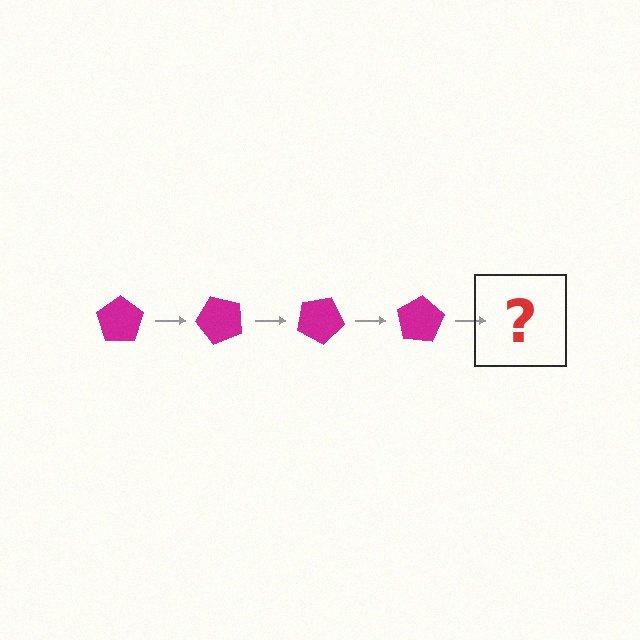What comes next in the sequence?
The next element should be a magenta pentagon rotated 200 degrees.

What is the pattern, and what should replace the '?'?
The pattern is that the pentagon rotates 50 degrees each step. The '?' should be a magenta pentagon rotated 200 degrees.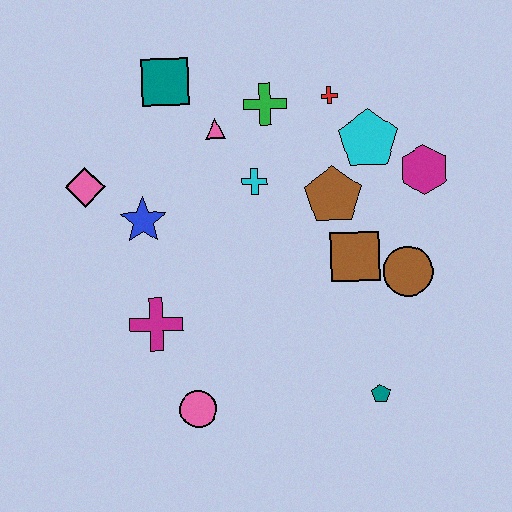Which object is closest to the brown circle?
The brown square is closest to the brown circle.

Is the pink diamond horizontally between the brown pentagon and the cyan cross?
No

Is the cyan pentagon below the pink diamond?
No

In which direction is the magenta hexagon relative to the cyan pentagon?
The magenta hexagon is to the right of the cyan pentagon.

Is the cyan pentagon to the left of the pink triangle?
No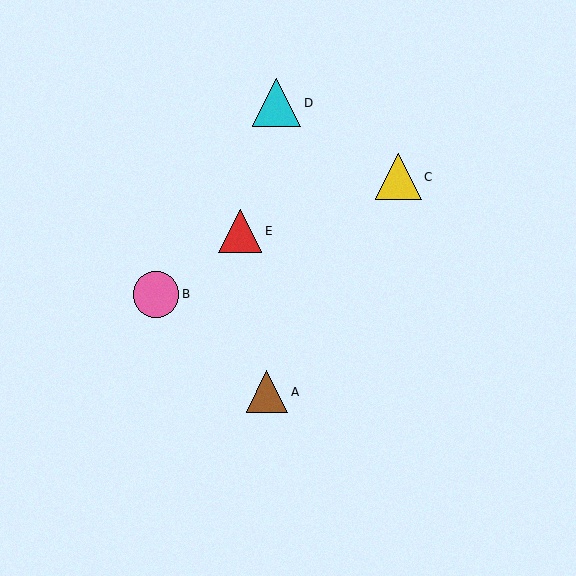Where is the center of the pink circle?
The center of the pink circle is at (156, 294).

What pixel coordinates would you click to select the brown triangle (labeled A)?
Click at (267, 392) to select the brown triangle A.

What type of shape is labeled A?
Shape A is a brown triangle.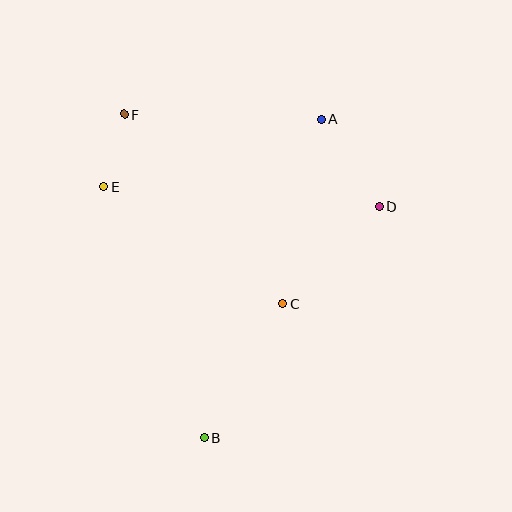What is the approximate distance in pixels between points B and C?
The distance between B and C is approximately 155 pixels.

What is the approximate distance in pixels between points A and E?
The distance between A and E is approximately 228 pixels.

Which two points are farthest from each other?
Points A and B are farthest from each other.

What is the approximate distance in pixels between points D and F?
The distance between D and F is approximately 272 pixels.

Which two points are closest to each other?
Points E and F are closest to each other.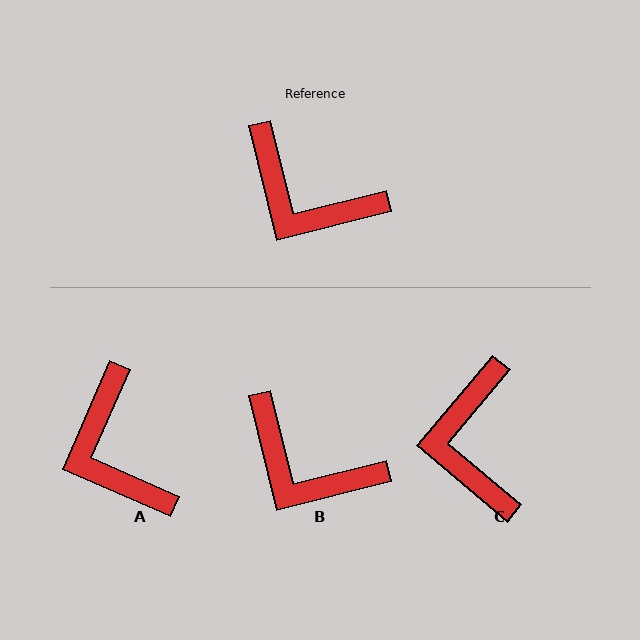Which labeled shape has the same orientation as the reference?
B.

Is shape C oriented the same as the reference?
No, it is off by about 54 degrees.